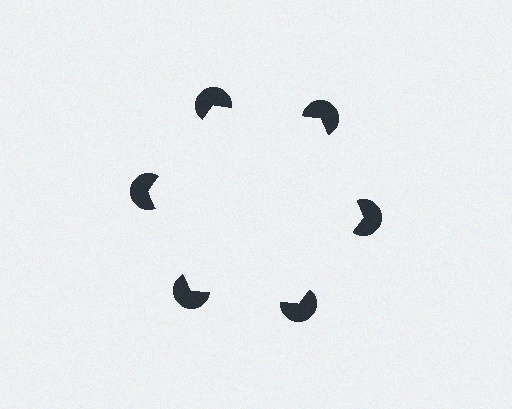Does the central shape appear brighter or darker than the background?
It typically appears slightly brighter than the background, even though no actual brightness change is drawn.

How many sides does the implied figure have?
6 sides.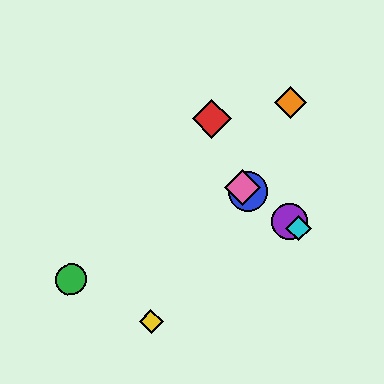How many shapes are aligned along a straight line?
4 shapes (the blue circle, the purple circle, the cyan diamond, the pink diamond) are aligned along a straight line.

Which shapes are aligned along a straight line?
The blue circle, the purple circle, the cyan diamond, the pink diamond are aligned along a straight line.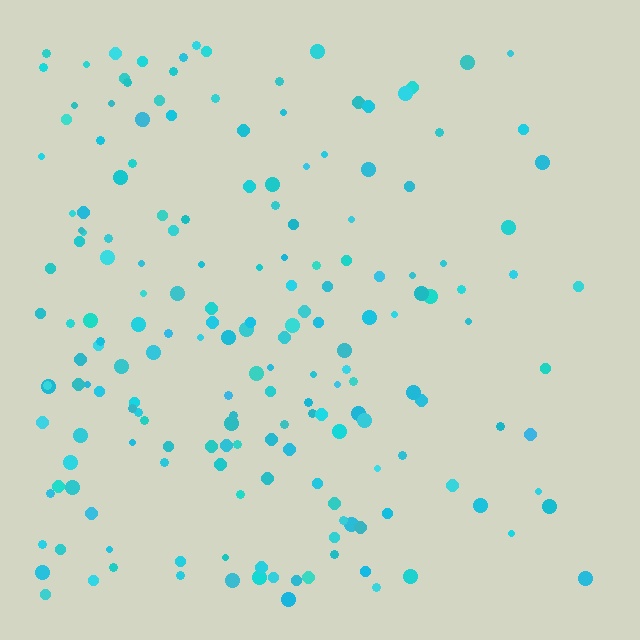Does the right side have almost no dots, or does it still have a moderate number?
Still a moderate number, just noticeably fewer than the left.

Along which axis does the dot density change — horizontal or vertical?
Horizontal.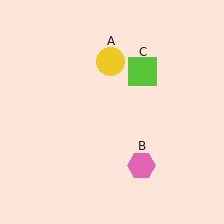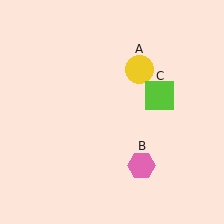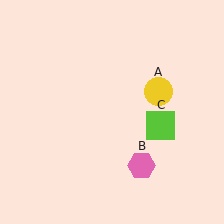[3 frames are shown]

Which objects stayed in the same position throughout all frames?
Pink hexagon (object B) remained stationary.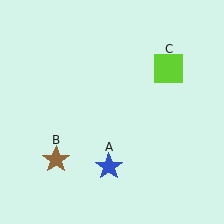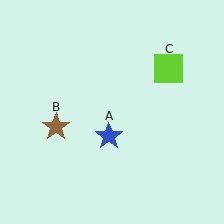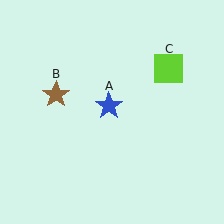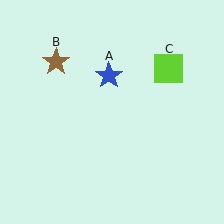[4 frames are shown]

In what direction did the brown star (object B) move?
The brown star (object B) moved up.